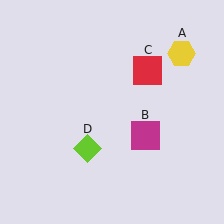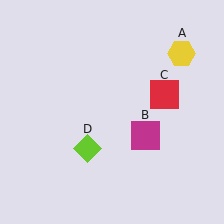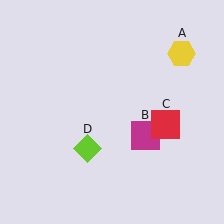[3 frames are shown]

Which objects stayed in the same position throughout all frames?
Yellow hexagon (object A) and magenta square (object B) and lime diamond (object D) remained stationary.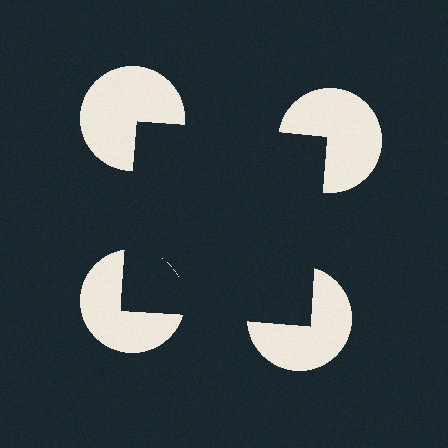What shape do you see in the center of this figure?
An illusory square — its edges are inferred from the aligned wedge cuts in the pac-man discs, not physically drawn.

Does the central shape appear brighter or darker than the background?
It typically appears slightly darker than the background, even though no actual brightness change is drawn.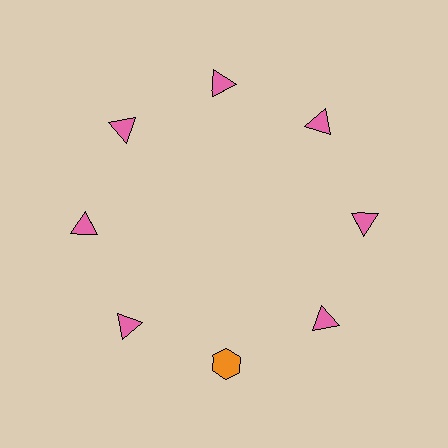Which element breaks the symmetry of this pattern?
The orange hexagon at roughly the 6 o'clock position breaks the symmetry. All other shapes are pink triangles.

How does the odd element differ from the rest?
It differs in both color (orange instead of pink) and shape (hexagon instead of triangle).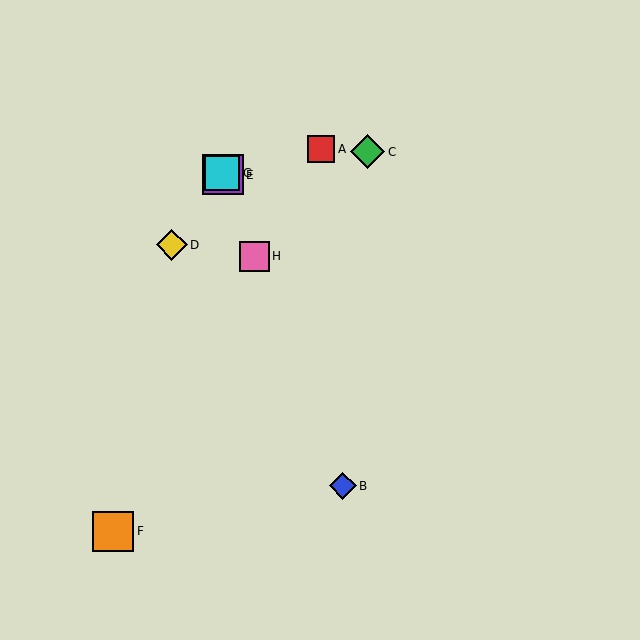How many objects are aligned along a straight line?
4 objects (B, E, G, H) are aligned along a straight line.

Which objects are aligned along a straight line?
Objects B, E, G, H are aligned along a straight line.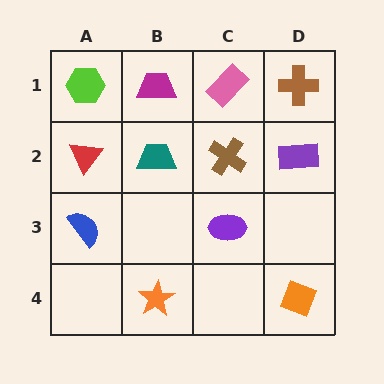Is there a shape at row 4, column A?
No, that cell is empty.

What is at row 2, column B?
A teal trapezoid.